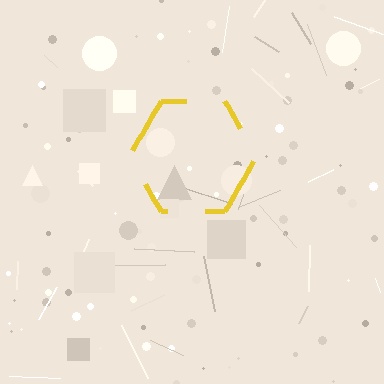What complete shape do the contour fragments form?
The contour fragments form a hexagon.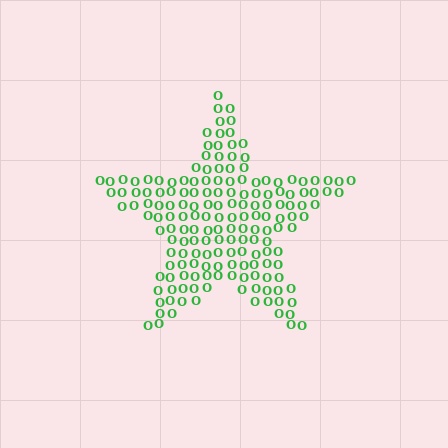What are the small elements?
The small elements are letter O's.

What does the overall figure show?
The overall figure shows a star.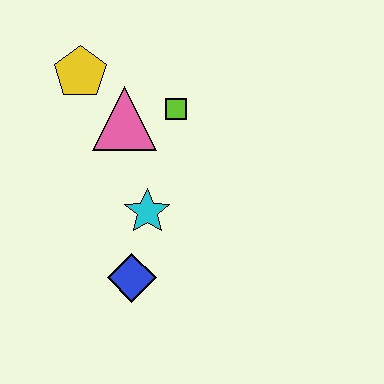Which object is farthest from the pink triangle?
The blue diamond is farthest from the pink triangle.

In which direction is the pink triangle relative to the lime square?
The pink triangle is to the left of the lime square.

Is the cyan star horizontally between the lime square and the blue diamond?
Yes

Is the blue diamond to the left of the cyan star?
Yes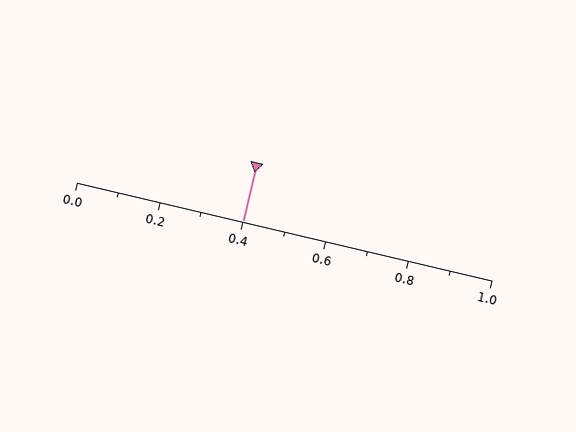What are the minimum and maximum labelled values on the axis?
The axis runs from 0.0 to 1.0.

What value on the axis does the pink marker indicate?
The marker indicates approximately 0.4.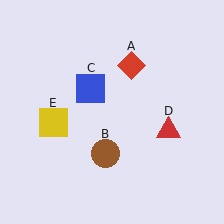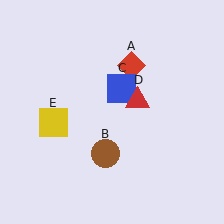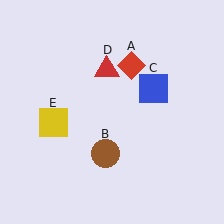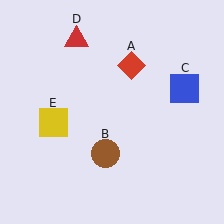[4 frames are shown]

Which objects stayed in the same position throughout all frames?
Red diamond (object A) and brown circle (object B) and yellow square (object E) remained stationary.